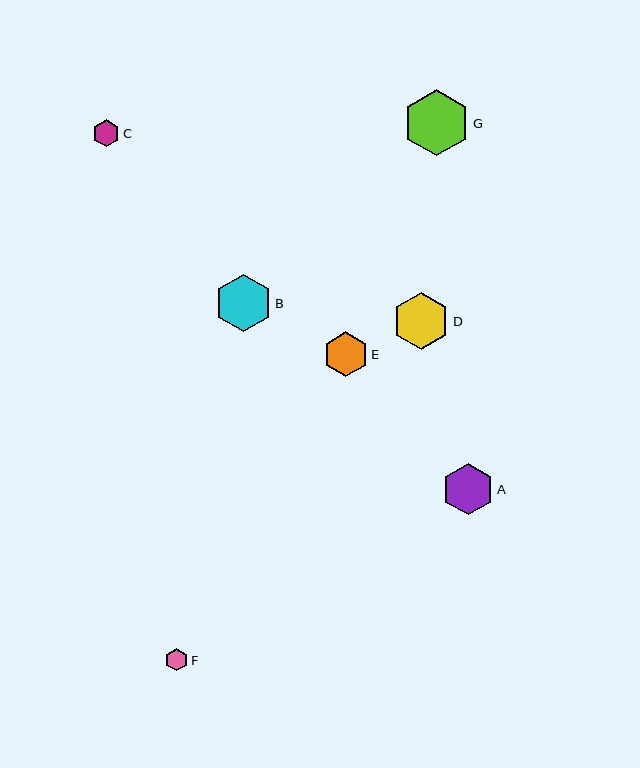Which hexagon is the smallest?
Hexagon F is the smallest with a size of approximately 23 pixels.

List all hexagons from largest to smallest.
From largest to smallest: G, B, D, A, E, C, F.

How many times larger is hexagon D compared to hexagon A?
Hexagon D is approximately 1.1 times the size of hexagon A.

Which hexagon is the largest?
Hexagon G is the largest with a size of approximately 67 pixels.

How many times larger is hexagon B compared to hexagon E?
Hexagon B is approximately 1.3 times the size of hexagon E.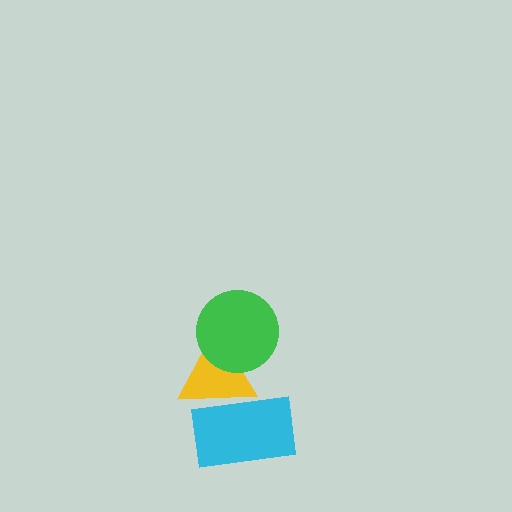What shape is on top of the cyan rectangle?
The yellow triangle is on top of the cyan rectangle.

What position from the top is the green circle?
The green circle is 1st from the top.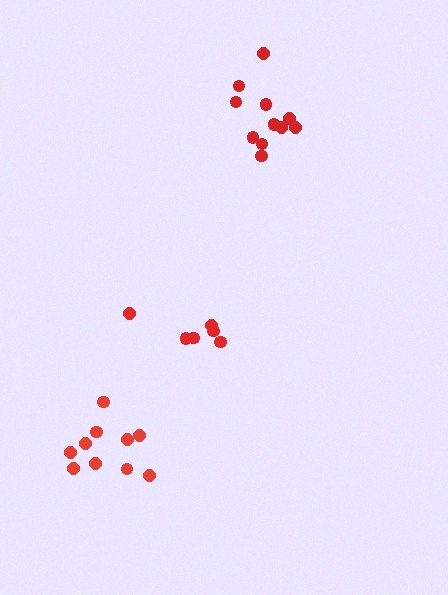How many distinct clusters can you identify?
There are 3 distinct clusters.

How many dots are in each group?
Group 1: 10 dots, Group 2: 6 dots, Group 3: 11 dots (27 total).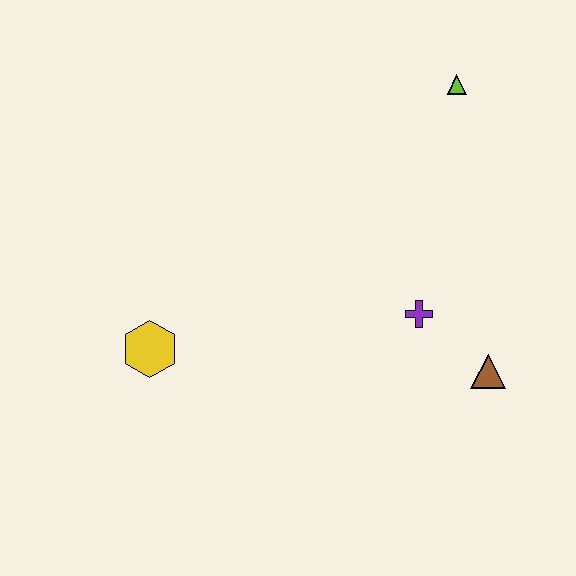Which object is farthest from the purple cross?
The yellow hexagon is farthest from the purple cross.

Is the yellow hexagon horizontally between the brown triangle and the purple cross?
No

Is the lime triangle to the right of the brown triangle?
No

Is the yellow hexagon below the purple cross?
Yes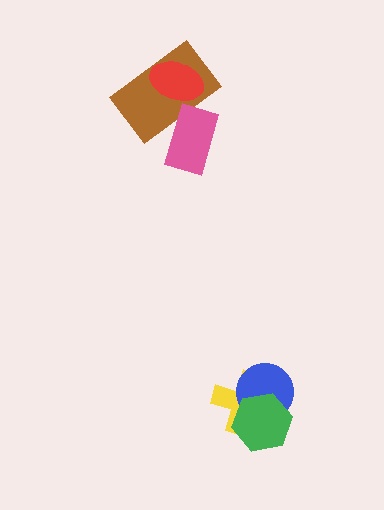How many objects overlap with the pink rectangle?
1 object overlaps with the pink rectangle.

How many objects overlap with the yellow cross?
2 objects overlap with the yellow cross.